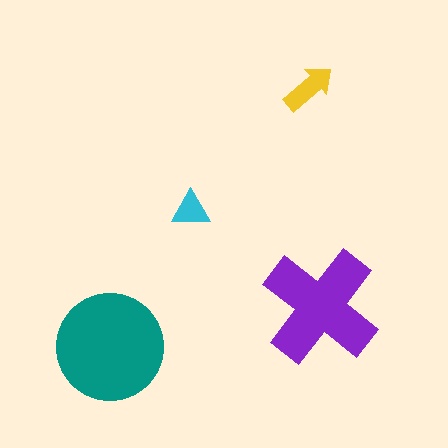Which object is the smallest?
The cyan triangle.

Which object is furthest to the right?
The purple cross is rightmost.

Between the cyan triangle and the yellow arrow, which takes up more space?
The yellow arrow.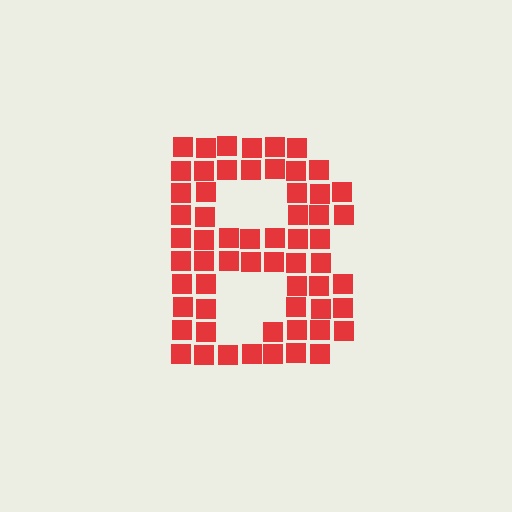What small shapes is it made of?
It is made of small squares.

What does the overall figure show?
The overall figure shows the letter B.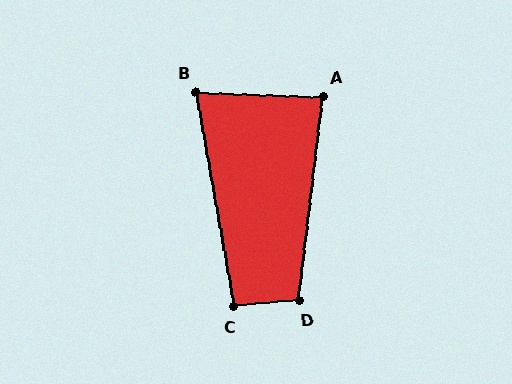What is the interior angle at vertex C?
Approximately 95 degrees (approximately right).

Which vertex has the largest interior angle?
D, at approximately 102 degrees.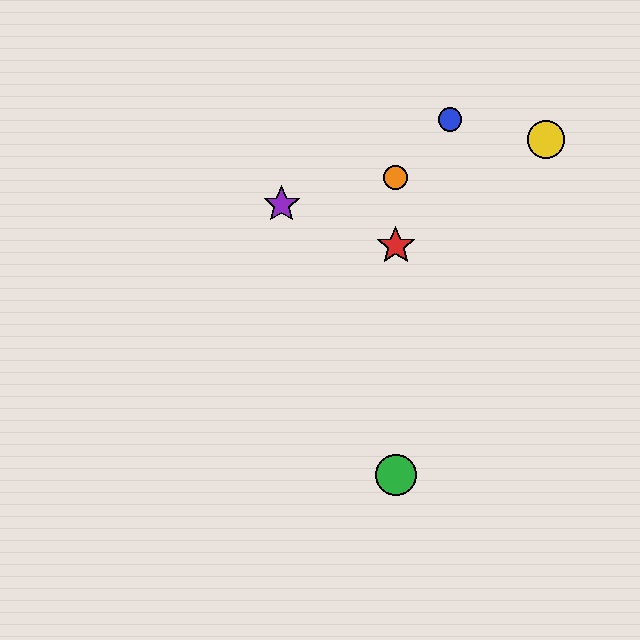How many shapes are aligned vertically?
3 shapes (the red star, the green circle, the orange circle) are aligned vertically.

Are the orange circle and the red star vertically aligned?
Yes, both are at x≈396.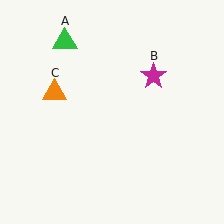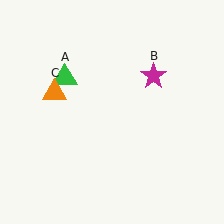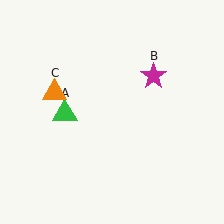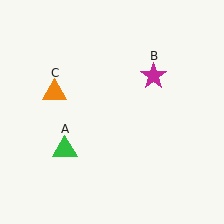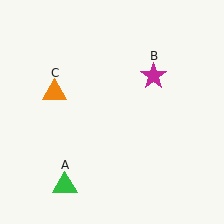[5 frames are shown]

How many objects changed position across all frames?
1 object changed position: green triangle (object A).